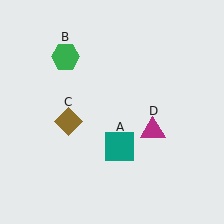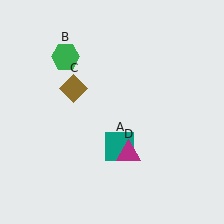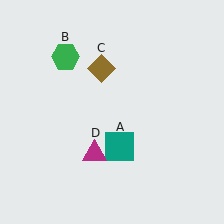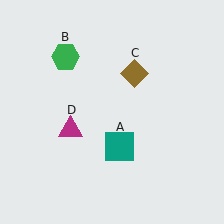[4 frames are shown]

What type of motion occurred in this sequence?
The brown diamond (object C), magenta triangle (object D) rotated clockwise around the center of the scene.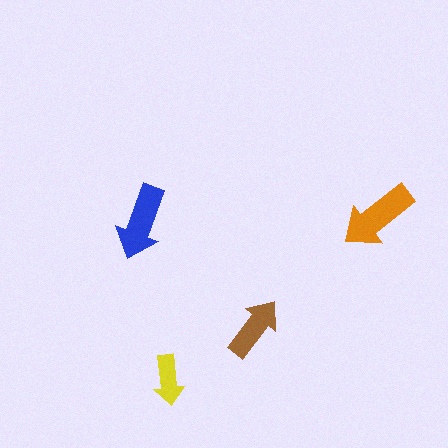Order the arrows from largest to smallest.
the orange one, the blue one, the brown one, the yellow one.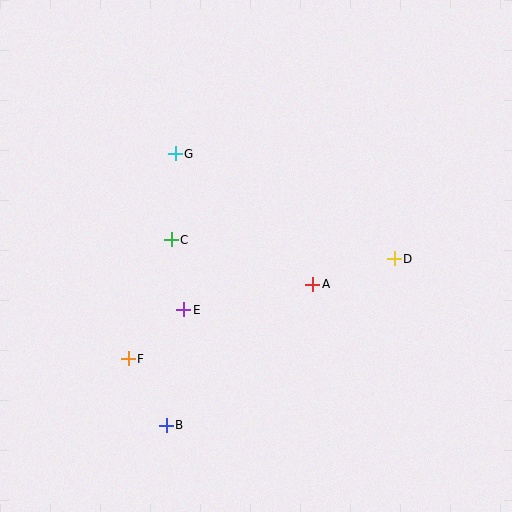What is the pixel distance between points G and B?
The distance between G and B is 272 pixels.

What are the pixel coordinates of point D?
Point D is at (394, 259).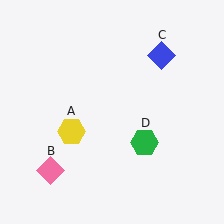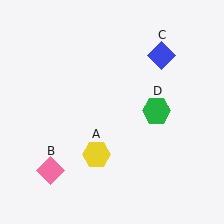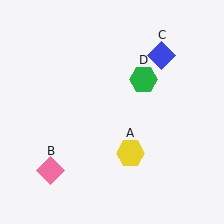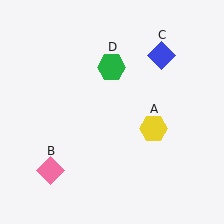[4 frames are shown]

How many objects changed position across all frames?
2 objects changed position: yellow hexagon (object A), green hexagon (object D).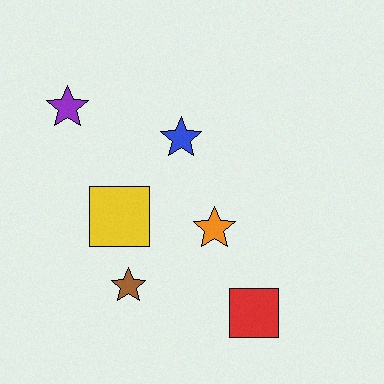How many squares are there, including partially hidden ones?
There are 2 squares.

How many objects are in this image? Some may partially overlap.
There are 6 objects.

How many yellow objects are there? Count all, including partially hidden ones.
There is 1 yellow object.